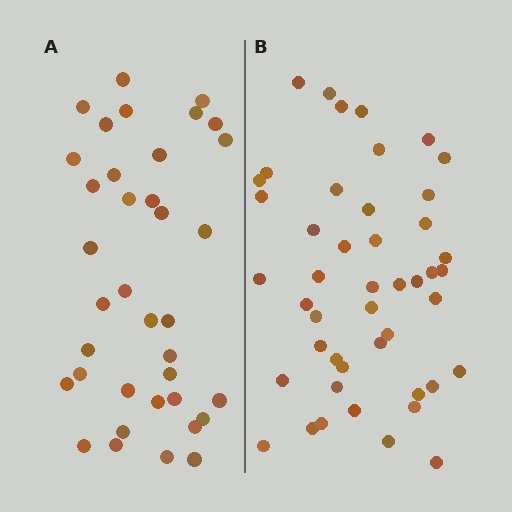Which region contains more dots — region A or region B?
Region B (the right region) has more dots.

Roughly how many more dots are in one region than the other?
Region B has roughly 8 or so more dots than region A.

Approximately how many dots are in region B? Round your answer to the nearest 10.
About 50 dots. (The exact count is 46, which rounds to 50.)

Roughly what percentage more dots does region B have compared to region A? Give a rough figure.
About 25% more.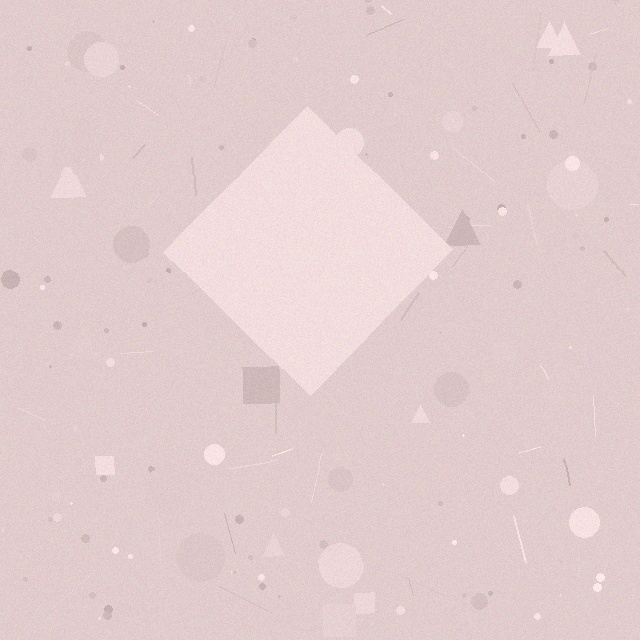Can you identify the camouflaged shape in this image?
The camouflaged shape is a diamond.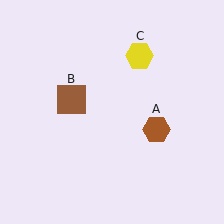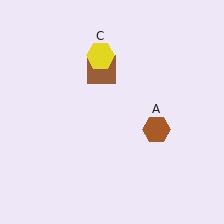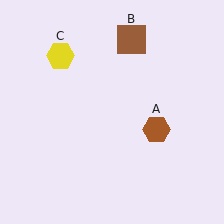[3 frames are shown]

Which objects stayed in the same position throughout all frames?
Brown hexagon (object A) remained stationary.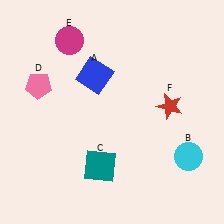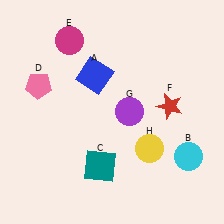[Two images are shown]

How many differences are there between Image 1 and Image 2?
There are 2 differences between the two images.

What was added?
A purple circle (G), a yellow circle (H) were added in Image 2.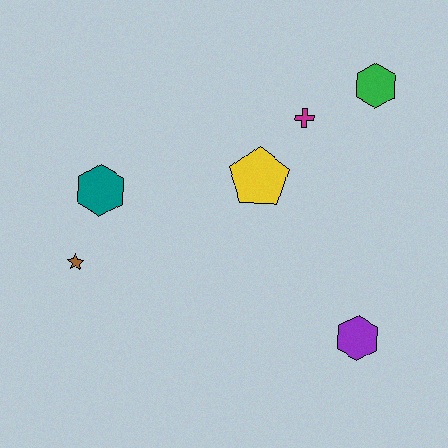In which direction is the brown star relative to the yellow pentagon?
The brown star is to the left of the yellow pentagon.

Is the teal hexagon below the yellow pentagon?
Yes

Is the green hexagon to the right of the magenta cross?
Yes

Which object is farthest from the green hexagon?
The brown star is farthest from the green hexagon.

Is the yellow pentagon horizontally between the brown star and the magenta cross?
Yes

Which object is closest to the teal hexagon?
The brown star is closest to the teal hexagon.